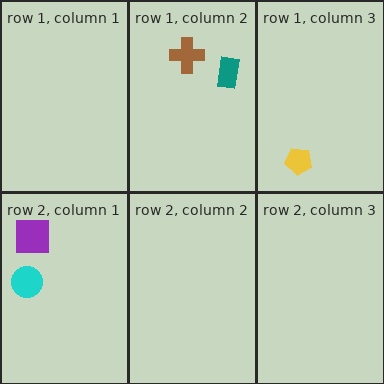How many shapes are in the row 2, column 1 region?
2.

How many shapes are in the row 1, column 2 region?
2.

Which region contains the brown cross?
The row 1, column 2 region.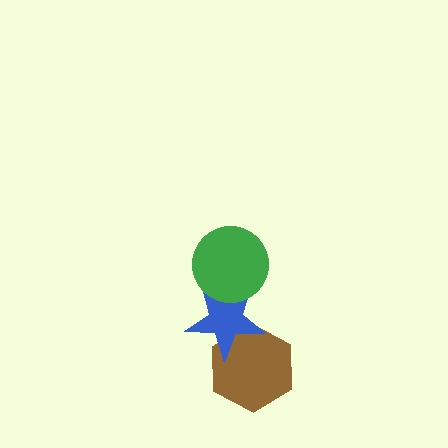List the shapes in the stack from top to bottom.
From top to bottom: the green circle, the blue star, the brown hexagon.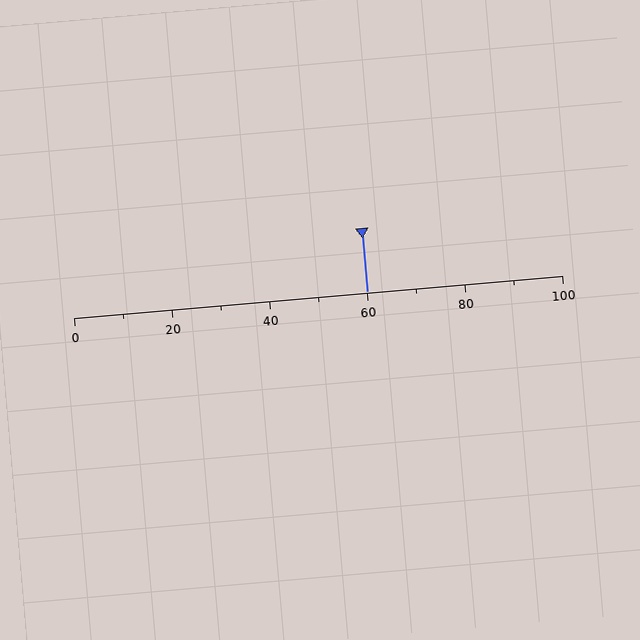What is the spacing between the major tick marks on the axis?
The major ticks are spaced 20 apart.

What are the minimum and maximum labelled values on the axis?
The axis runs from 0 to 100.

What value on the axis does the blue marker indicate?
The marker indicates approximately 60.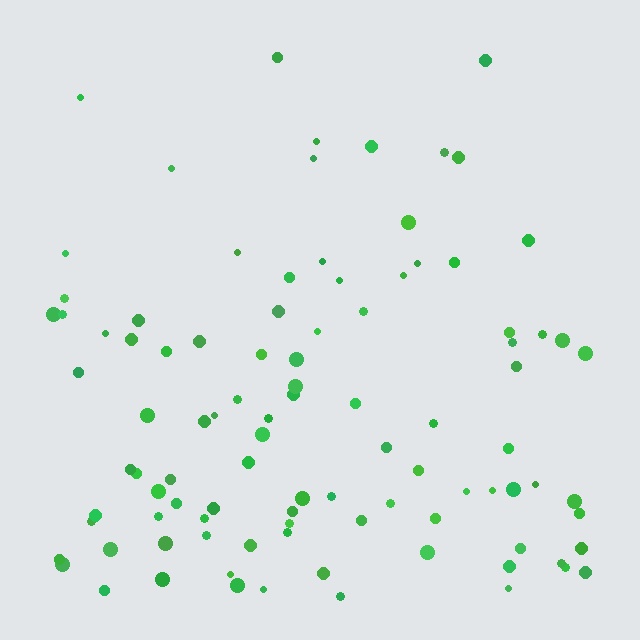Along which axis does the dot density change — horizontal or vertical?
Vertical.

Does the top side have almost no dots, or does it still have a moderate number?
Still a moderate number, just noticeably fewer than the bottom.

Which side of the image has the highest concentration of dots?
The bottom.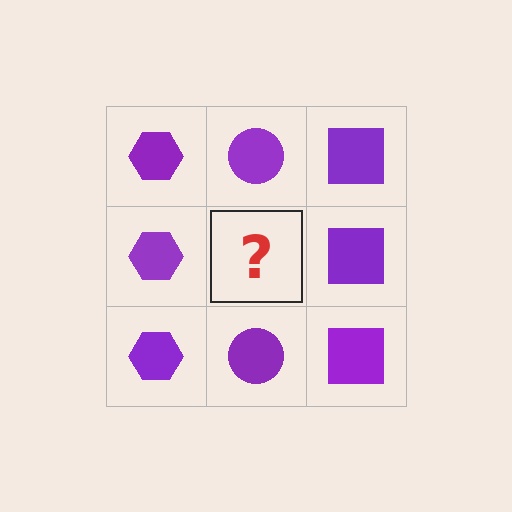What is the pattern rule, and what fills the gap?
The rule is that each column has a consistent shape. The gap should be filled with a purple circle.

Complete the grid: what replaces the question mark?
The question mark should be replaced with a purple circle.